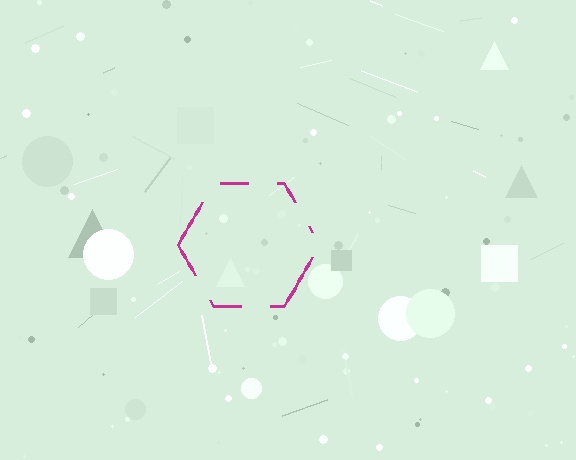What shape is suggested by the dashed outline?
The dashed outline suggests a hexagon.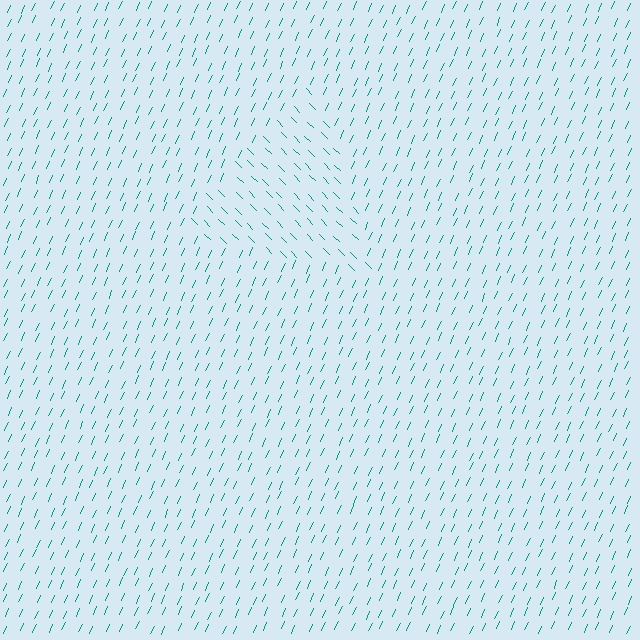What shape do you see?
I see a triangle.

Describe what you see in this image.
The image is filled with small teal line segments. A triangle region in the image has lines oriented differently from the surrounding lines, creating a visible texture boundary.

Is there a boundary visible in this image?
Yes, there is a texture boundary formed by a change in line orientation.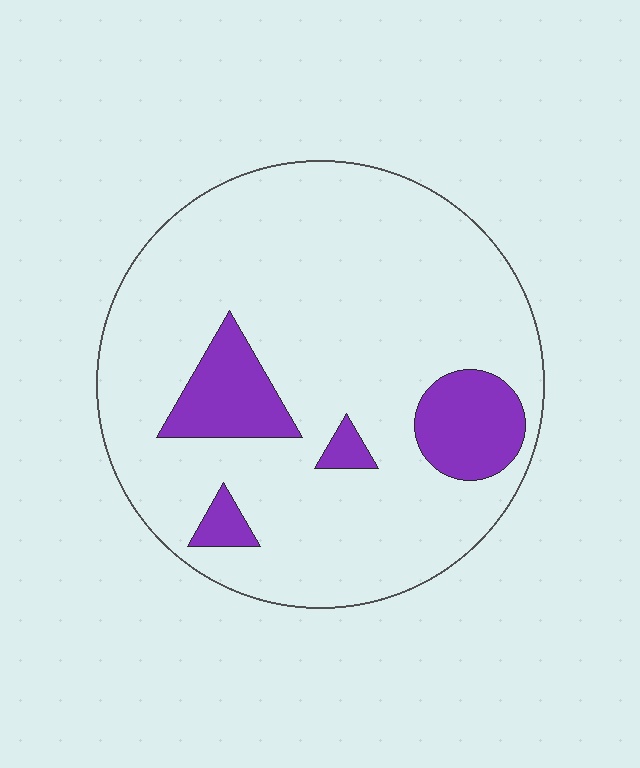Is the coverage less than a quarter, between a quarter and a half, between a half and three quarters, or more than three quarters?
Less than a quarter.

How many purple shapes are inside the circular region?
4.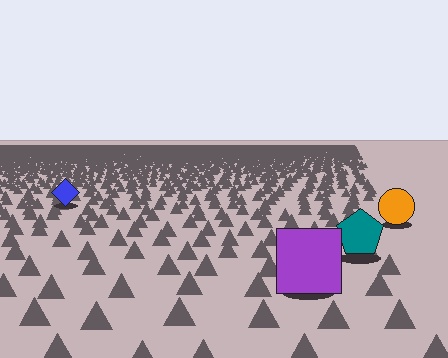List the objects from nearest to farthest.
From nearest to farthest: the purple square, the teal pentagon, the orange circle, the blue diamond.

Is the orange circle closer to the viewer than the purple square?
No. The purple square is closer — you can tell from the texture gradient: the ground texture is coarser near it.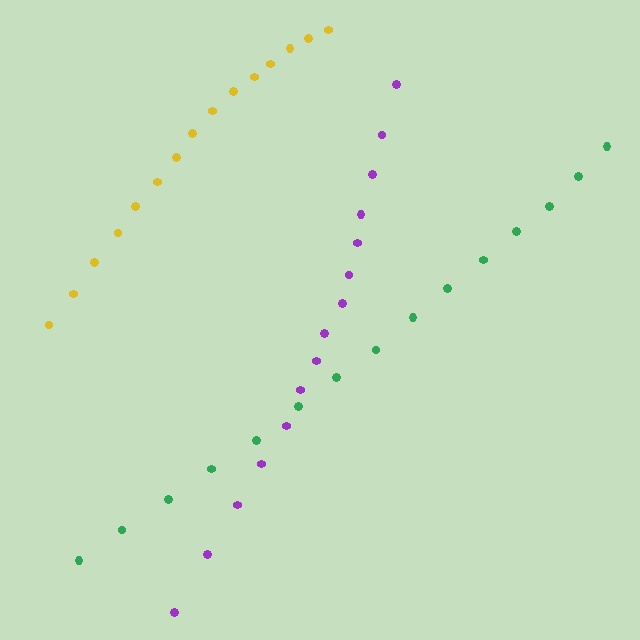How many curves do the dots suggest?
There are 3 distinct paths.